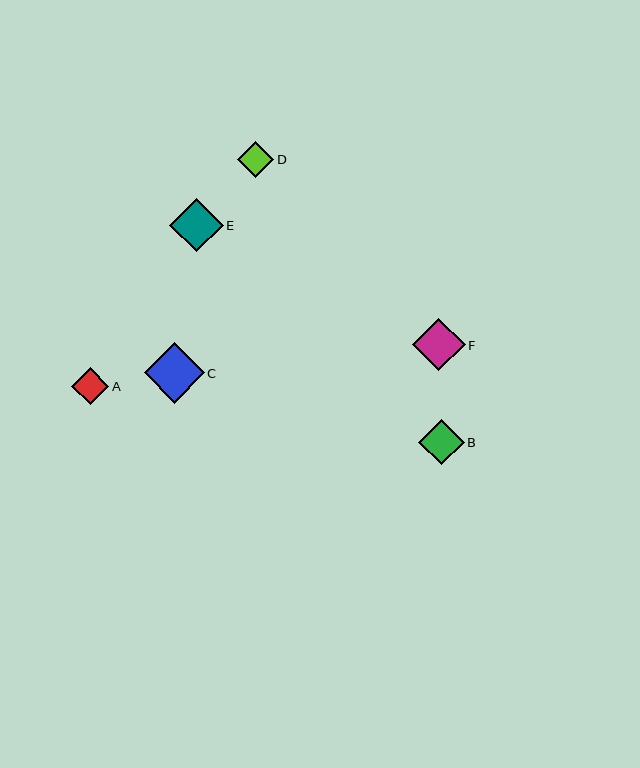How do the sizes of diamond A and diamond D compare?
Diamond A and diamond D are approximately the same size.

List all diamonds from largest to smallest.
From largest to smallest: C, E, F, B, A, D.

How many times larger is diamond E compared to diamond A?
Diamond E is approximately 1.4 times the size of diamond A.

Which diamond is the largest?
Diamond C is the largest with a size of approximately 60 pixels.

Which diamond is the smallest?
Diamond D is the smallest with a size of approximately 36 pixels.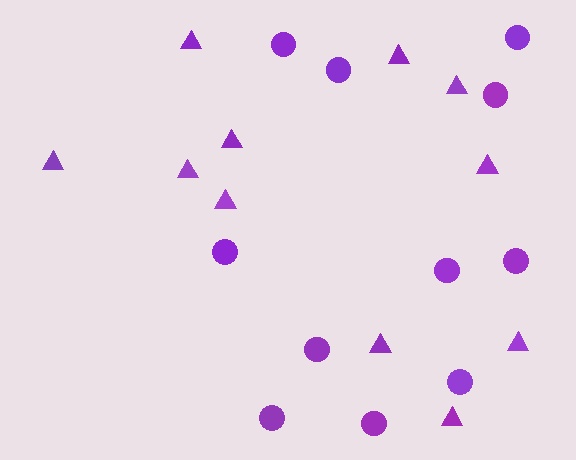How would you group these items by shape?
There are 2 groups: one group of circles (11) and one group of triangles (11).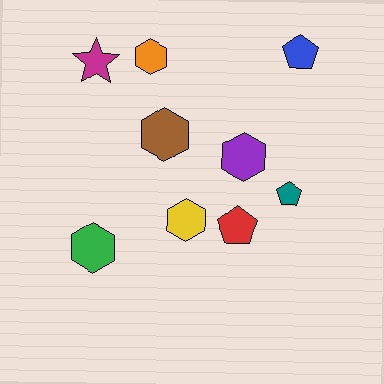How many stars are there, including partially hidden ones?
There is 1 star.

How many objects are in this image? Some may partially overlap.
There are 9 objects.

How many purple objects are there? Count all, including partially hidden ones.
There is 1 purple object.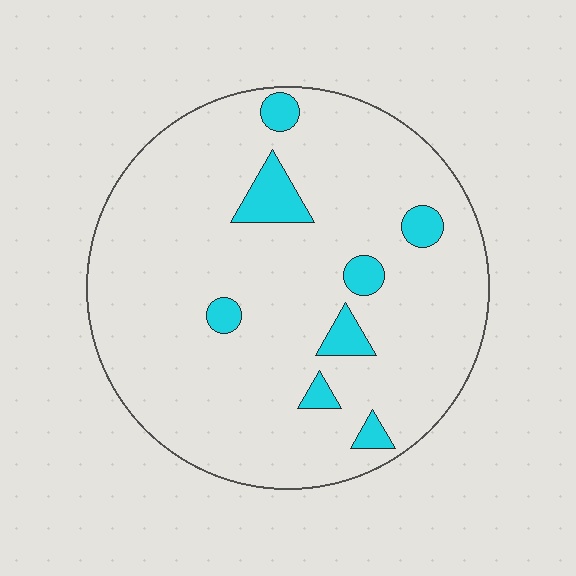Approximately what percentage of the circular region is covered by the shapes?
Approximately 10%.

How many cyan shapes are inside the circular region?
8.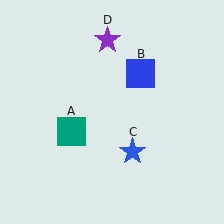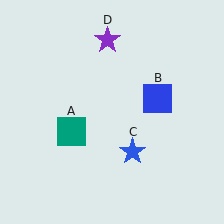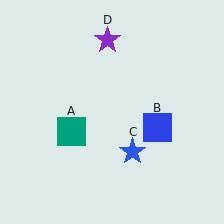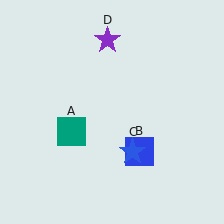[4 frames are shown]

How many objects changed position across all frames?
1 object changed position: blue square (object B).